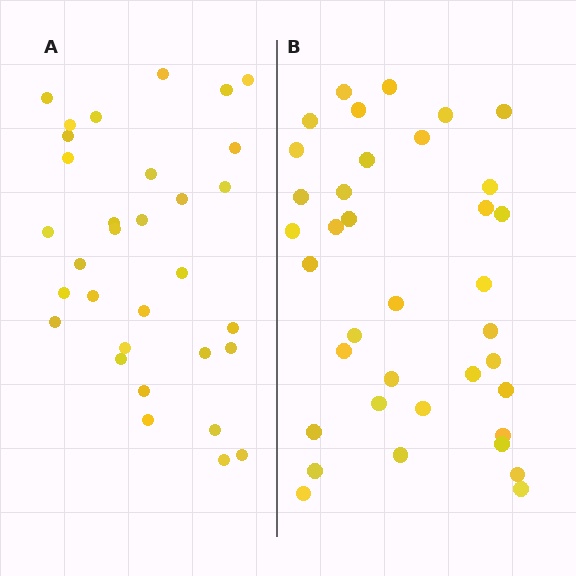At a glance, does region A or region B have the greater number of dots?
Region B (the right region) has more dots.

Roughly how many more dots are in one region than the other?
Region B has about 5 more dots than region A.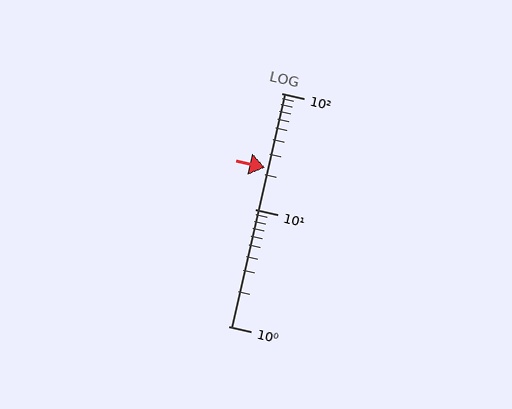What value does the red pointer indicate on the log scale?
The pointer indicates approximately 23.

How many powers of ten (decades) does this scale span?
The scale spans 2 decades, from 1 to 100.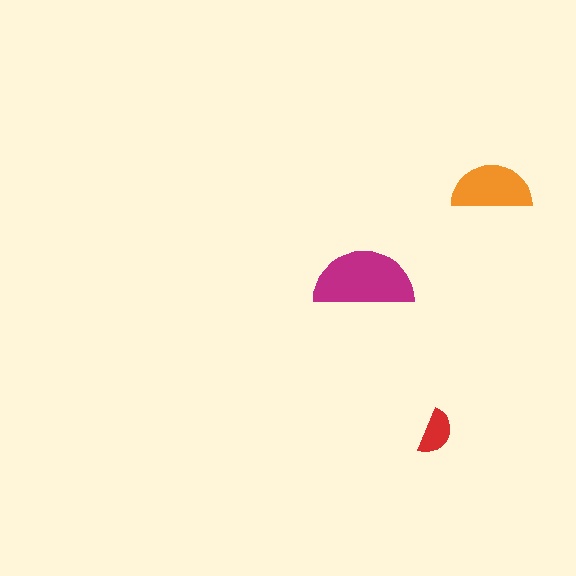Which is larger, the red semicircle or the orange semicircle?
The orange one.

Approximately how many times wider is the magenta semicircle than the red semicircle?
About 2 times wider.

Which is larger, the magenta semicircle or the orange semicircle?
The magenta one.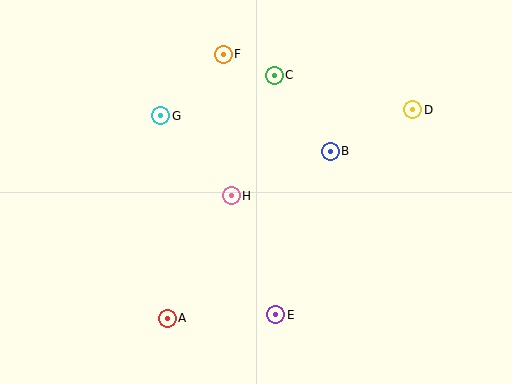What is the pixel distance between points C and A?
The distance between C and A is 265 pixels.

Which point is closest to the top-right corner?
Point D is closest to the top-right corner.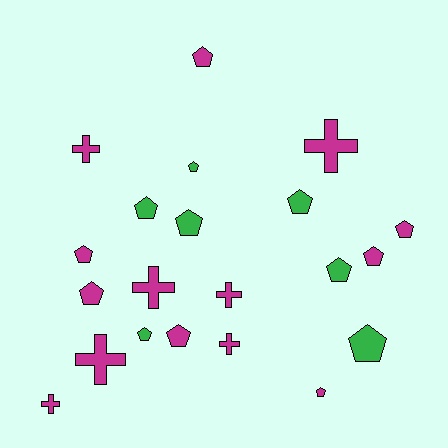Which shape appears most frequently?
Pentagon, with 14 objects.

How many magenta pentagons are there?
There are 7 magenta pentagons.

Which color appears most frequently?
Magenta, with 14 objects.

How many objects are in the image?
There are 21 objects.